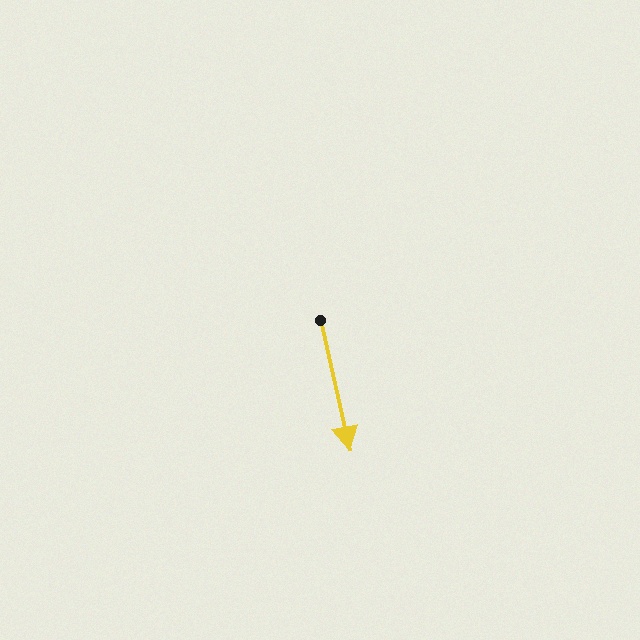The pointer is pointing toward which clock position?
Roughly 6 o'clock.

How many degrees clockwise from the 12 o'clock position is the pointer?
Approximately 167 degrees.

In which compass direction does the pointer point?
South.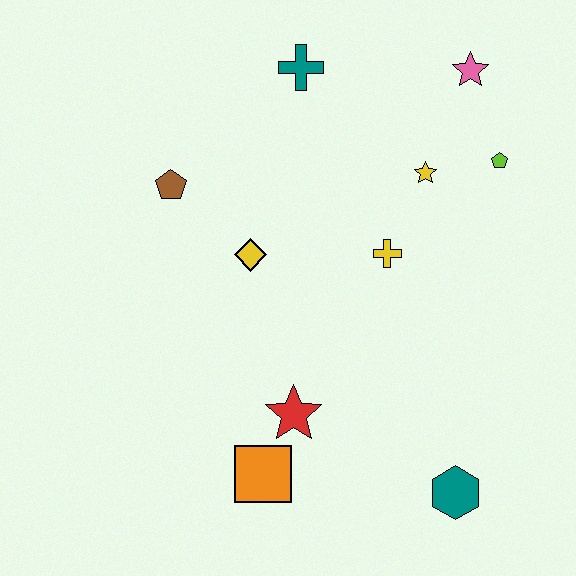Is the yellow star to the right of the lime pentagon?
No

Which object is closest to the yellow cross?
The yellow star is closest to the yellow cross.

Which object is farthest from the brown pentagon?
The teal hexagon is farthest from the brown pentagon.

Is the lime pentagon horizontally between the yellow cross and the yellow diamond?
No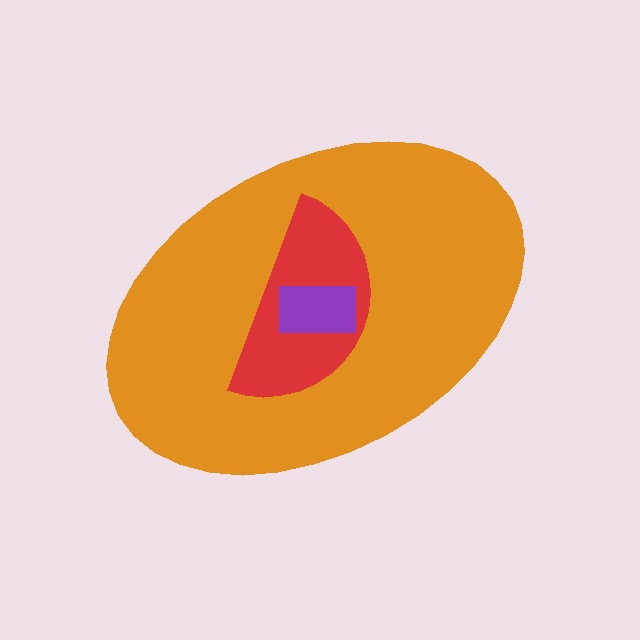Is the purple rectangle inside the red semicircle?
Yes.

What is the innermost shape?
The purple rectangle.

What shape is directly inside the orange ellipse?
The red semicircle.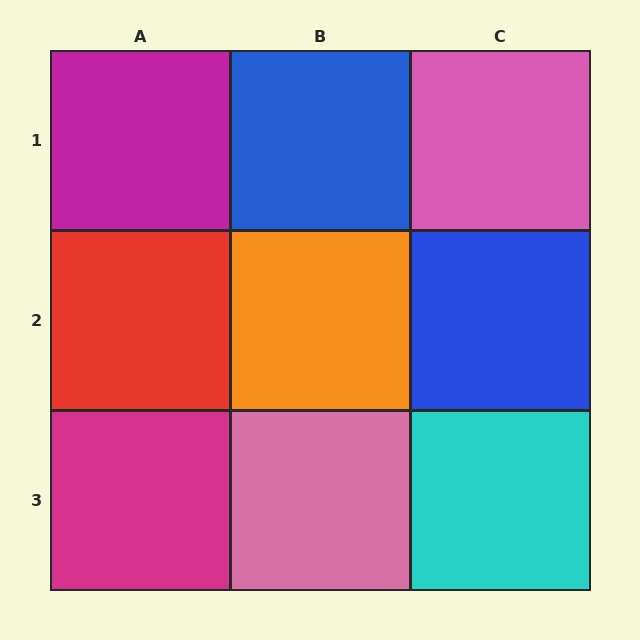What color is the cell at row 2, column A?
Red.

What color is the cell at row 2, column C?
Blue.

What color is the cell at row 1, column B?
Blue.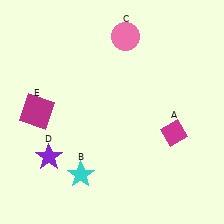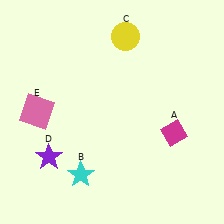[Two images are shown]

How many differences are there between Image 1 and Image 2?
There are 2 differences between the two images.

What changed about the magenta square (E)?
In Image 1, E is magenta. In Image 2, it changed to pink.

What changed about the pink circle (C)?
In Image 1, C is pink. In Image 2, it changed to yellow.